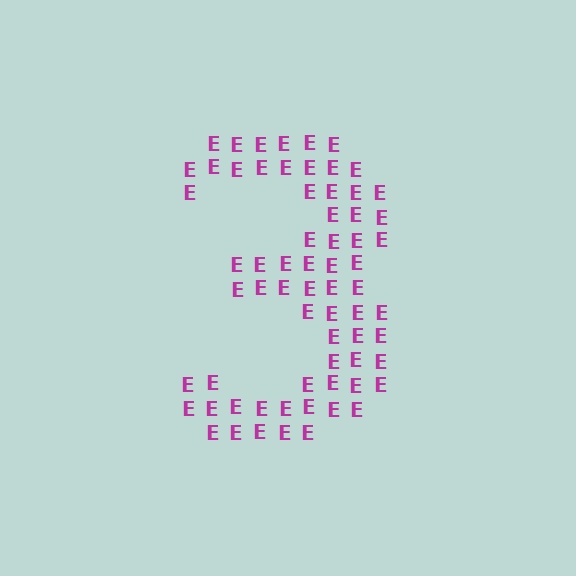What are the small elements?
The small elements are letter E's.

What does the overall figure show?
The overall figure shows the digit 3.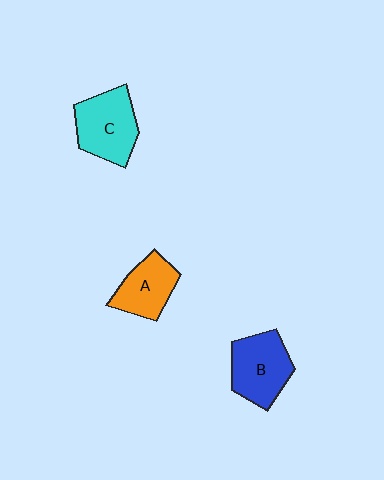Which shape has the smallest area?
Shape A (orange).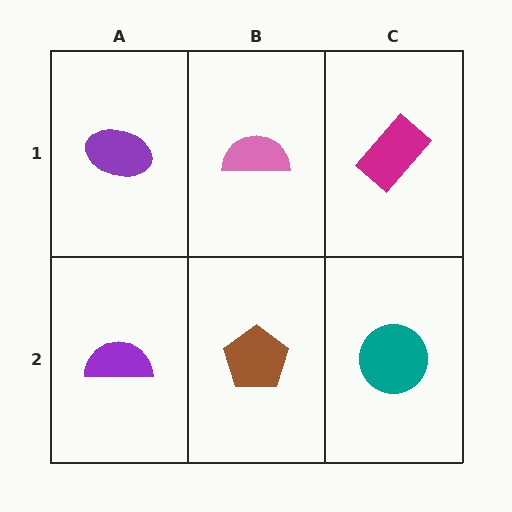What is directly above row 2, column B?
A pink semicircle.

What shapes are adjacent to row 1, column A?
A purple semicircle (row 2, column A), a pink semicircle (row 1, column B).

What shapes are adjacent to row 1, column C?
A teal circle (row 2, column C), a pink semicircle (row 1, column B).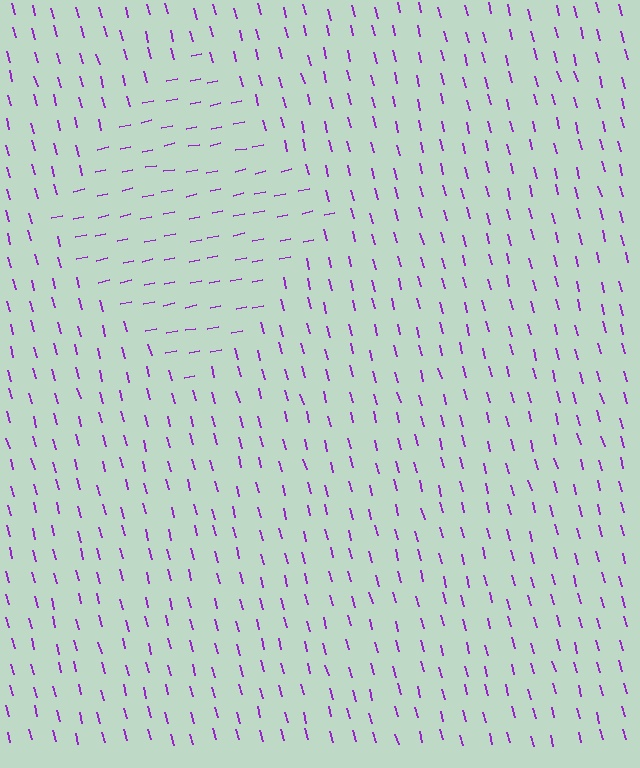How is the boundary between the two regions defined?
The boundary is defined purely by a change in line orientation (approximately 87 degrees difference). All lines are the same color and thickness.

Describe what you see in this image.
The image is filled with small purple line segments. A diamond region in the image has lines oriented differently from the surrounding lines, creating a visible texture boundary.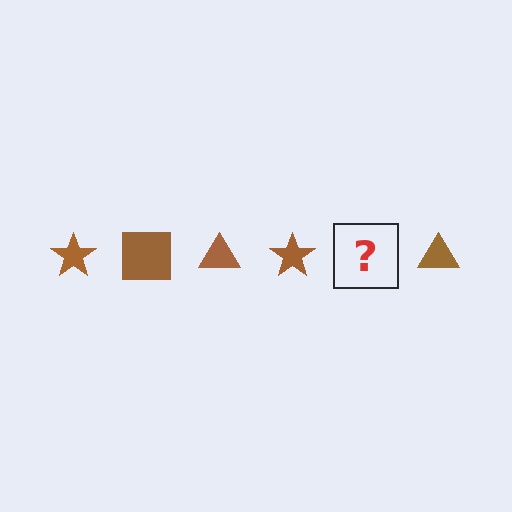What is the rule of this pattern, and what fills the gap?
The rule is that the pattern cycles through star, square, triangle shapes in brown. The gap should be filled with a brown square.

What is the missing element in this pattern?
The missing element is a brown square.